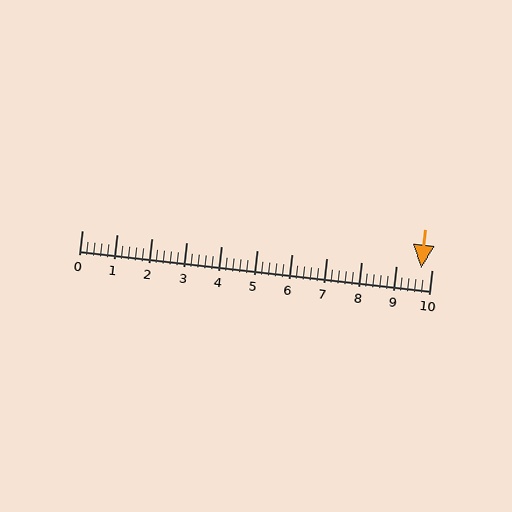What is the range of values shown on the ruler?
The ruler shows values from 0 to 10.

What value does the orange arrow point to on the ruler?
The orange arrow points to approximately 9.7.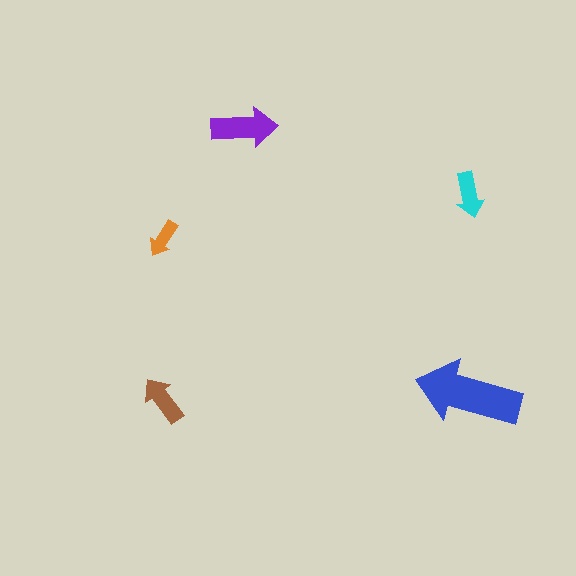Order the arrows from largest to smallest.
the blue one, the purple one, the brown one, the cyan one, the orange one.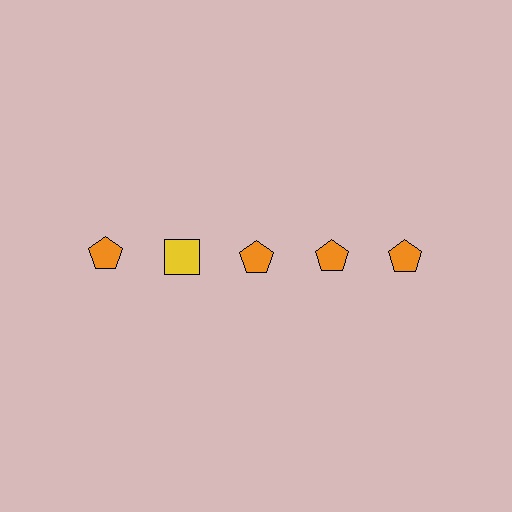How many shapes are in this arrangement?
There are 5 shapes arranged in a grid pattern.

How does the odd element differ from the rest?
It differs in both color (yellow instead of orange) and shape (square instead of pentagon).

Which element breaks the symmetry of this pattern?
The yellow square in the top row, second from left column breaks the symmetry. All other shapes are orange pentagons.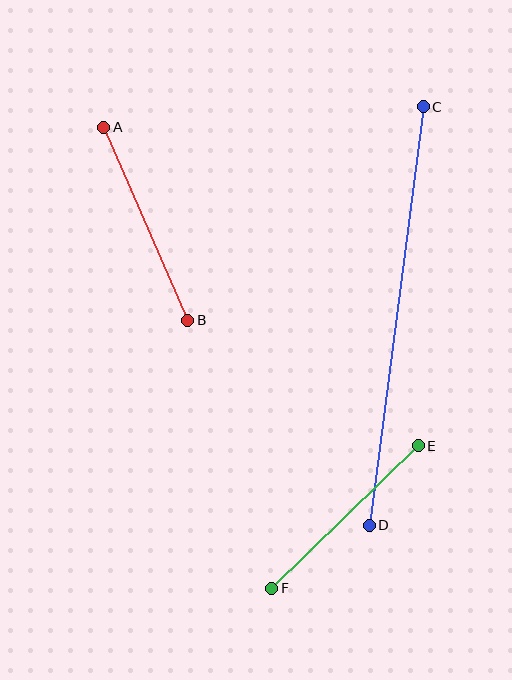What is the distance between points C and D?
The distance is approximately 422 pixels.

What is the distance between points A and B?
The distance is approximately 210 pixels.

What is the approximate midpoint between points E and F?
The midpoint is at approximately (345, 517) pixels.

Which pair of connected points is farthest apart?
Points C and D are farthest apart.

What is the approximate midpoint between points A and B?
The midpoint is at approximately (146, 224) pixels.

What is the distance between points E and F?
The distance is approximately 205 pixels.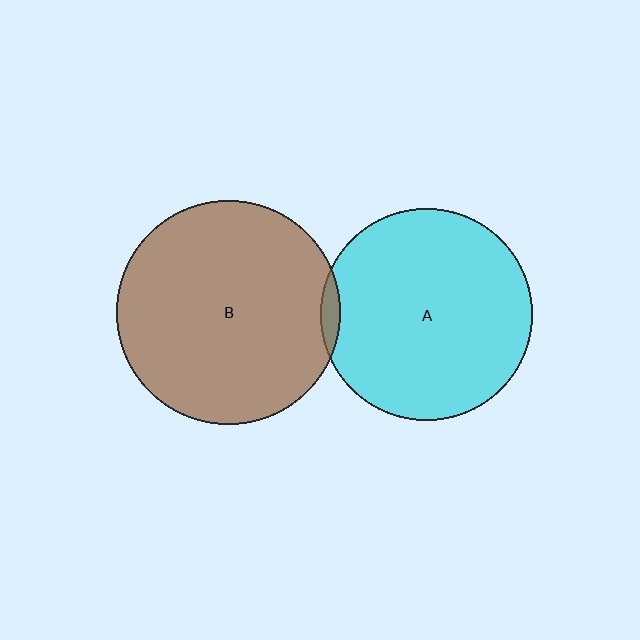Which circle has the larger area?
Circle B (brown).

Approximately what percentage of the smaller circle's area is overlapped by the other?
Approximately 5%.